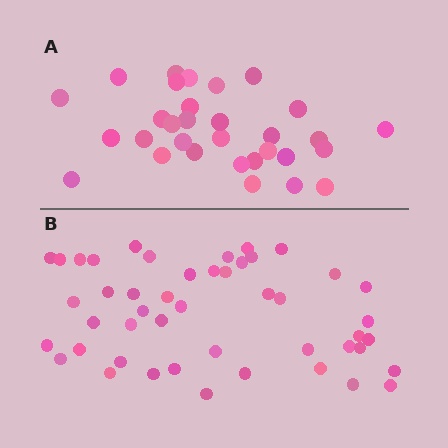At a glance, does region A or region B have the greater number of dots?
Region B (the bottom region) has more dots.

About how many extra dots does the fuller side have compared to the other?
Region B has approximately 15 more dots than region A.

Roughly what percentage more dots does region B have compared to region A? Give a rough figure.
About 50% more.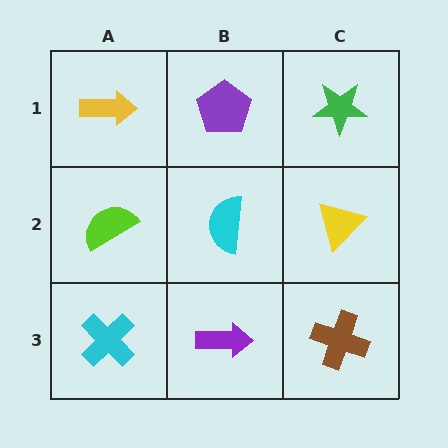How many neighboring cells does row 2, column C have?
3.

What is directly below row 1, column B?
A cyan semicircle.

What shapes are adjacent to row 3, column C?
A yellow triangle (row 2, column C), a purple arrow (row 3, column B).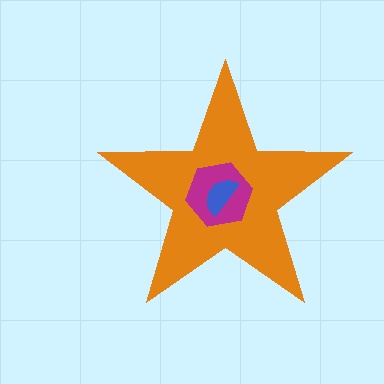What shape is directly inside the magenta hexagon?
The blue semicircle.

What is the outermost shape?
The orange star.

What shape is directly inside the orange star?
The magenta hexagon.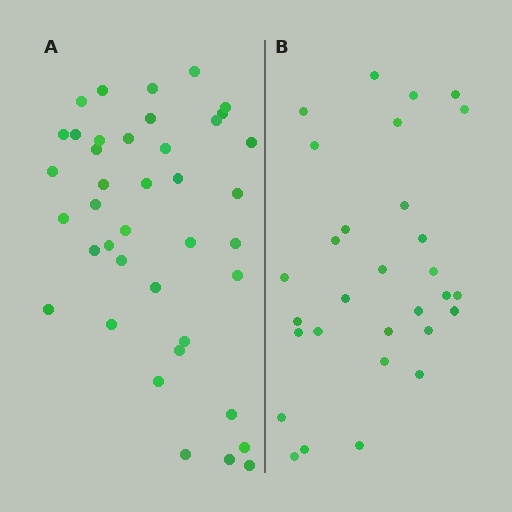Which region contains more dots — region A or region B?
Region A (the left region) has more dots.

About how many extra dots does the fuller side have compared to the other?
Region A has roughly 10 or so more dots than region B.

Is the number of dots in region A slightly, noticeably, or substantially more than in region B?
Region A has noticeably more, but not dramatically so. The ratio is roughly 1.3 to 1.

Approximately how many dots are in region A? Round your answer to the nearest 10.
About 40 dots.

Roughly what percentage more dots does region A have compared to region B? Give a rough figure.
About 35% more.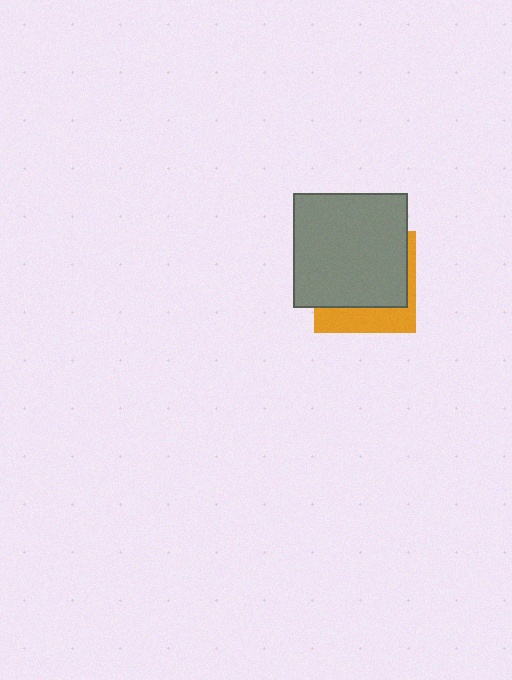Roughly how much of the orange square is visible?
A small part of it is visible (roughly 31%).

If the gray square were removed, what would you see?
You would see the complete orange square.